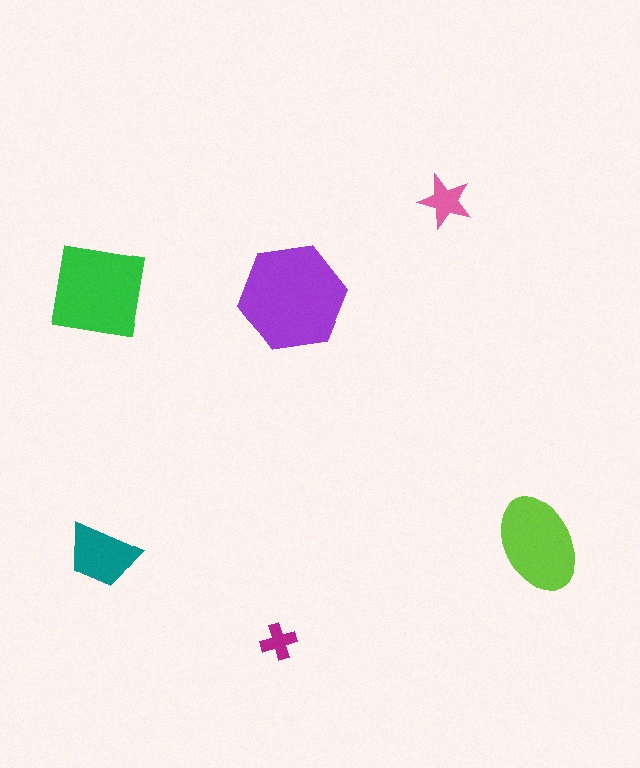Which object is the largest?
The purple hexagon.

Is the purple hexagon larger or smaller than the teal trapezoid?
Larger.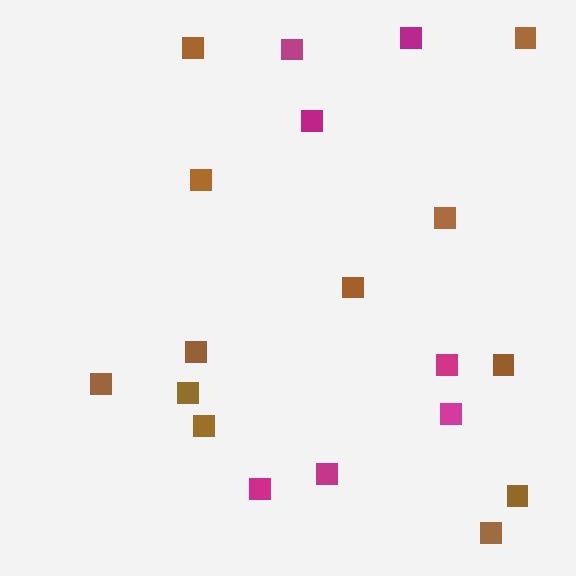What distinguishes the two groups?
There are 2 groups: one group of magenta squares (7) and one group of brown squares (12).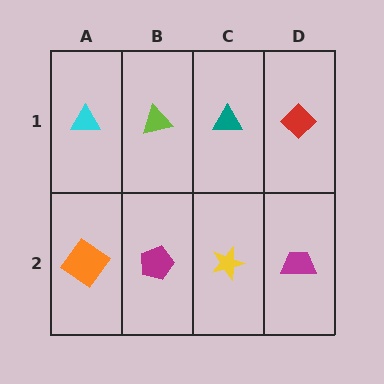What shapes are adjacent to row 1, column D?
A magenta trapezoid (row 2, column D), a teal triangle (row 1, column C).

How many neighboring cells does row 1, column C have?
3.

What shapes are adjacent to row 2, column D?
A red diamond (row 1, column D), a yellow star (row 2, column C).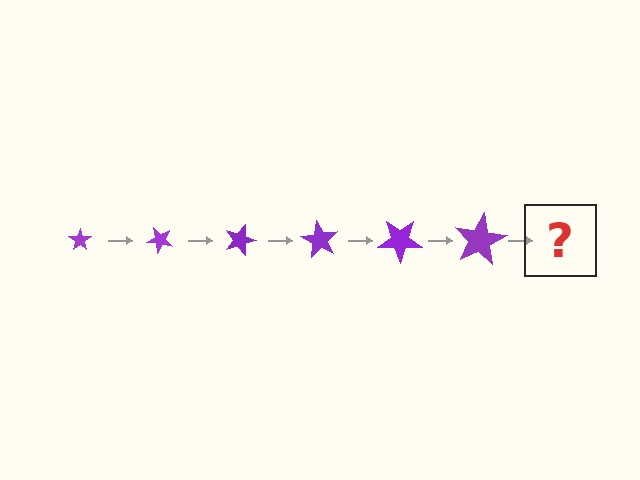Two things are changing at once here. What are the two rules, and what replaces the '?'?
The two rules are that the star grows larger each step and it rotates 45 degrees each step. The '?' should be a star, larger than the previous one and rotated 270 degrees from the start.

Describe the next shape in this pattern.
It should be a star, larger than the previous one and rotated 270 degrees from the start.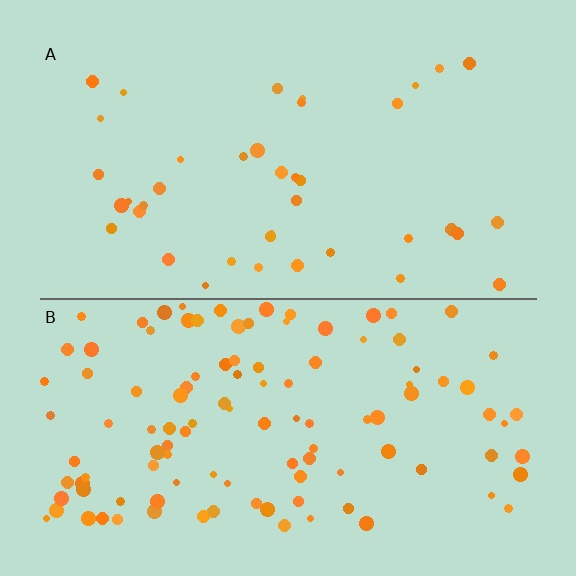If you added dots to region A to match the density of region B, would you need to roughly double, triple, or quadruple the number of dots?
Approximately triple.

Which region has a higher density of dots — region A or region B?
B (the bottom).